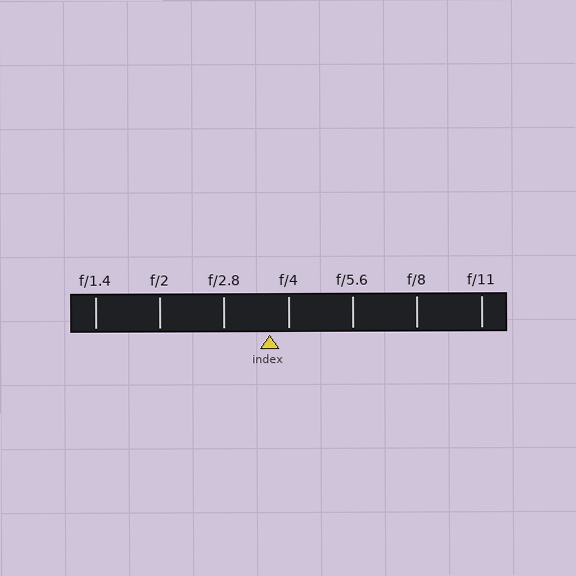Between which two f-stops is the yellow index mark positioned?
The index mark is between f/2.8 and f/4.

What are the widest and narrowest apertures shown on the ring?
The widest aperture shown is f/1.4 and the narrowest is f/11.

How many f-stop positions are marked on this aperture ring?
There are 7 f-stop positions marked.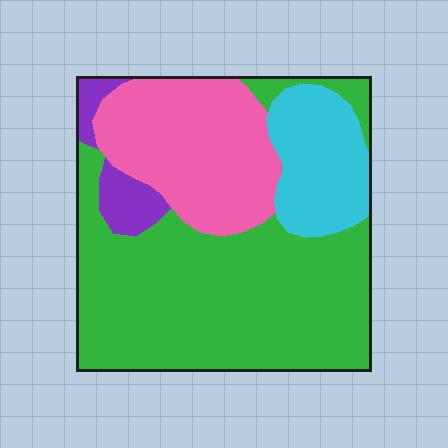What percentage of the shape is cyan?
Cyan covers 15% of the shape.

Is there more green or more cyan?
Green.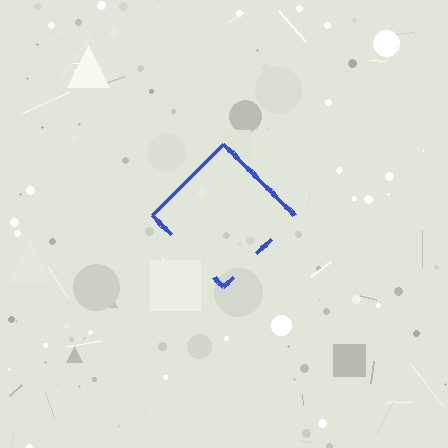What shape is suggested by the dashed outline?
The dashed outline suggests a diamond.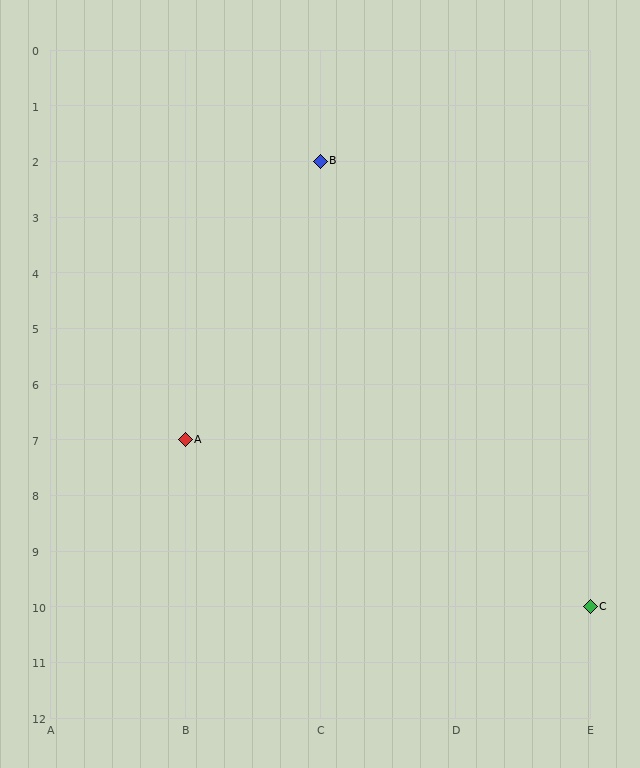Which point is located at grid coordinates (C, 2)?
Point B is at (C, 2).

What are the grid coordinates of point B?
Point B is at grid coordinates (C, 2).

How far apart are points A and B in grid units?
Points A and B are 1 column and 5 rows apart (about 5.1 grid units diagonally).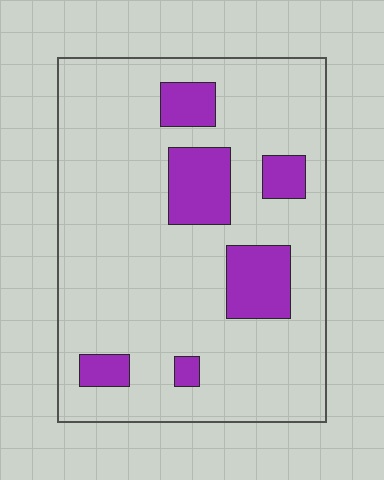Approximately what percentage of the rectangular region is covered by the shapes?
Approximately 15%.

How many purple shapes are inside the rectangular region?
6.